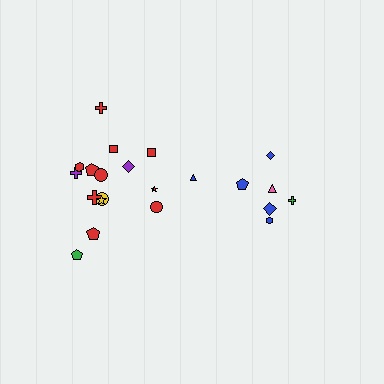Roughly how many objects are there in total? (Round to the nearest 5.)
Roughly 20 objects in total.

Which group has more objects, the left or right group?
The left group.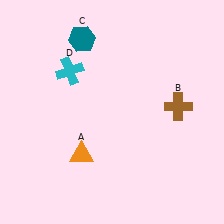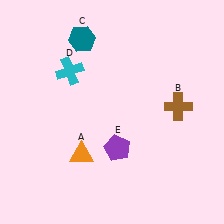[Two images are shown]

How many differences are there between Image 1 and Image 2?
There is 1 difference between the two images.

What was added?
A purple pentagon (E) was added in Image 2.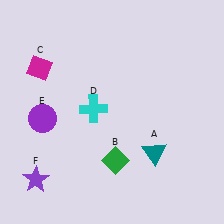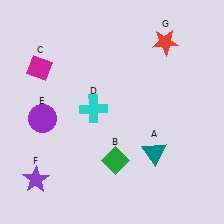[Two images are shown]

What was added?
A red star (G) was added in Image 2.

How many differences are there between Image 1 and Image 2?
There is 1 difference between the two images.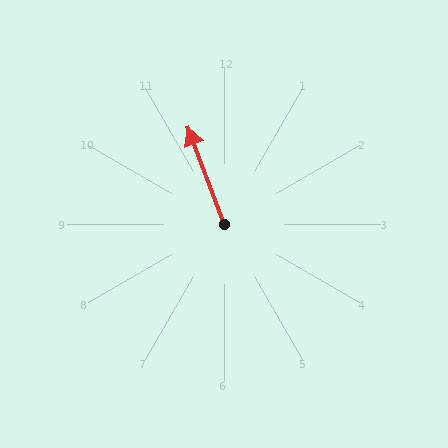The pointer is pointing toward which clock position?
Roughly 11 o'clock.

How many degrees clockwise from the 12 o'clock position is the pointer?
Approximately 339 degrees.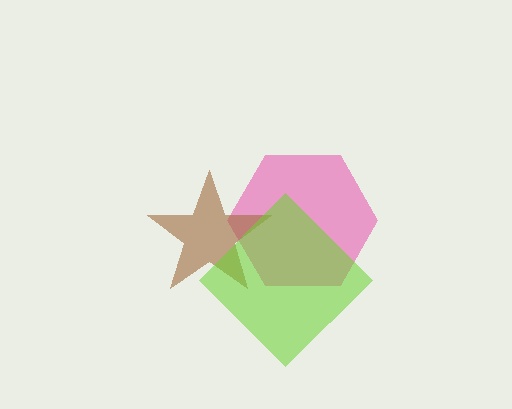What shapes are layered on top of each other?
The layered shapes are: a pink hexagon, a brown star, a lime diamond.